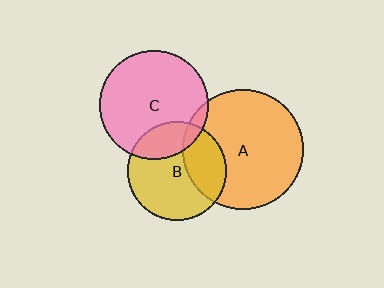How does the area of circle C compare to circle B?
Approximately 1.2 times.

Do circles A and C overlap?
Yes.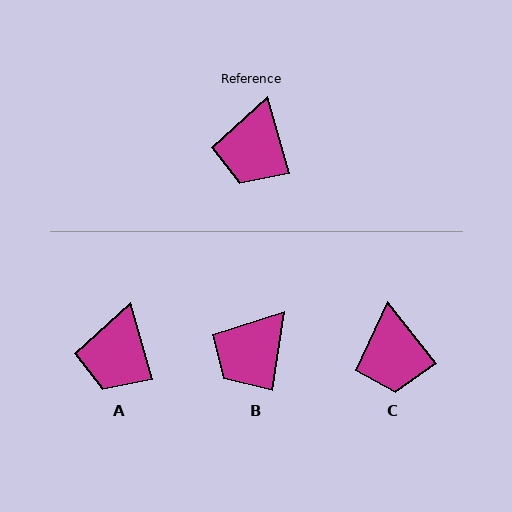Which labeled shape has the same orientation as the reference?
A.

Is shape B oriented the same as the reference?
No, it is off by about 25 degrees.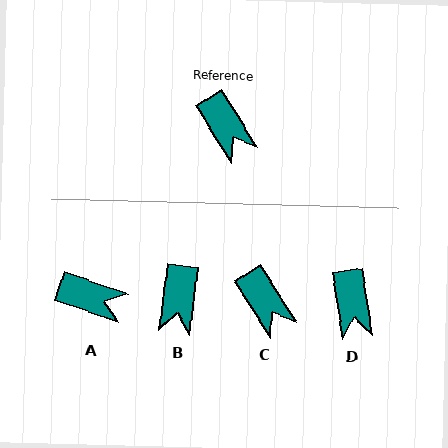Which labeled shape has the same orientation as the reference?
C.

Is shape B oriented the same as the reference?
No, it is off by about 39 degrees.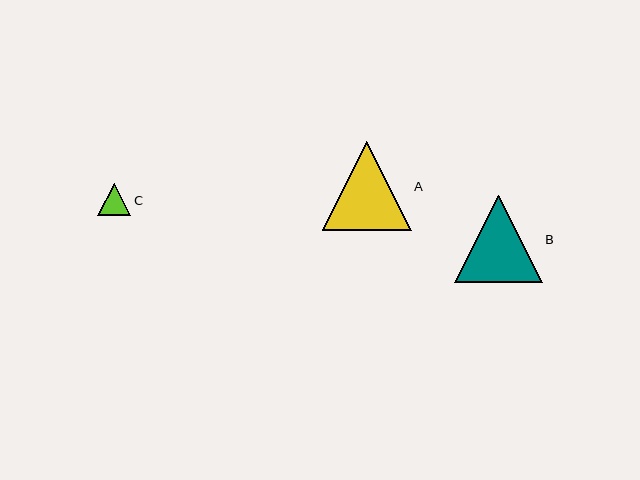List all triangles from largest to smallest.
From largest to smallest: A, B, C.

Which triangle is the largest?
Triangle A is the largest with a size of approximately 88 pixels.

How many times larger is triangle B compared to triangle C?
Triangle B is approximately 2.7 times the size of triangle C.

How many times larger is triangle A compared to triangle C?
Triangle A is approximately 2.7 times the size of triangle C.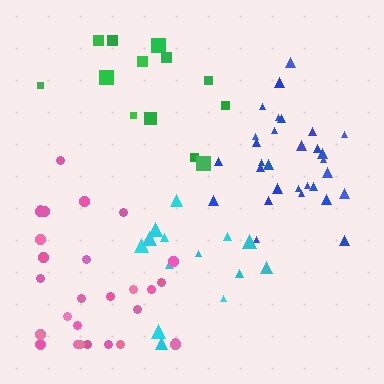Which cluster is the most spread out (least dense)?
Green.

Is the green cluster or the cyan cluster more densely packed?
Cyan.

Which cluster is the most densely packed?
Blue.